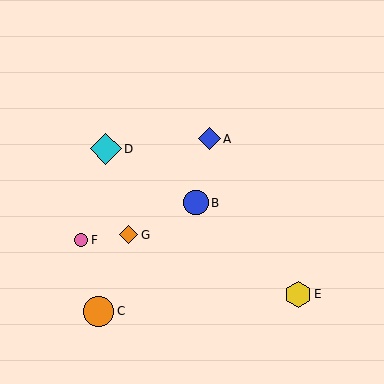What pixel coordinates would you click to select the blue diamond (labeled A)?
Click at (210, 139) to select the blue diamond A.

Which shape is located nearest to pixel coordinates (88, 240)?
The pink circle (labeled F) at (81, 240) is nearest to that location.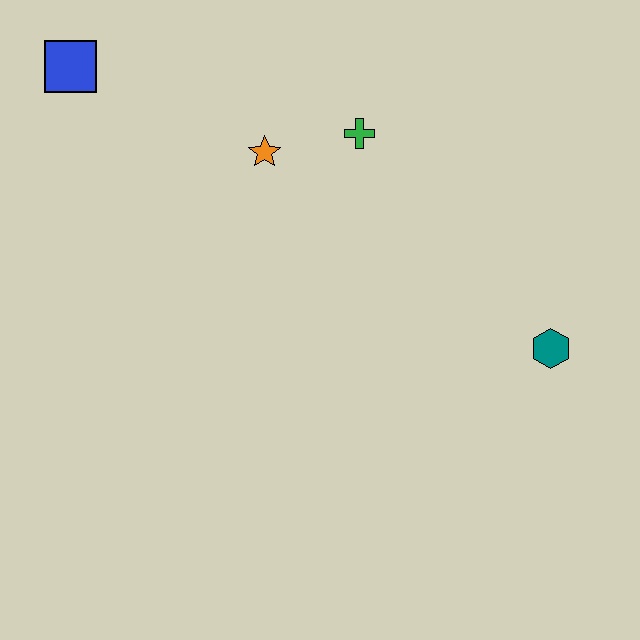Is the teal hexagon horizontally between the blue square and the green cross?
No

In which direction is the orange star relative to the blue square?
The orange star is to the right of the blue square.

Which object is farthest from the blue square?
The teal hexagon is farthest from the blue square.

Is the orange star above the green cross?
No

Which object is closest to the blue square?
The orange star is closest to the blue square.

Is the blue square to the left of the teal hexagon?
Yes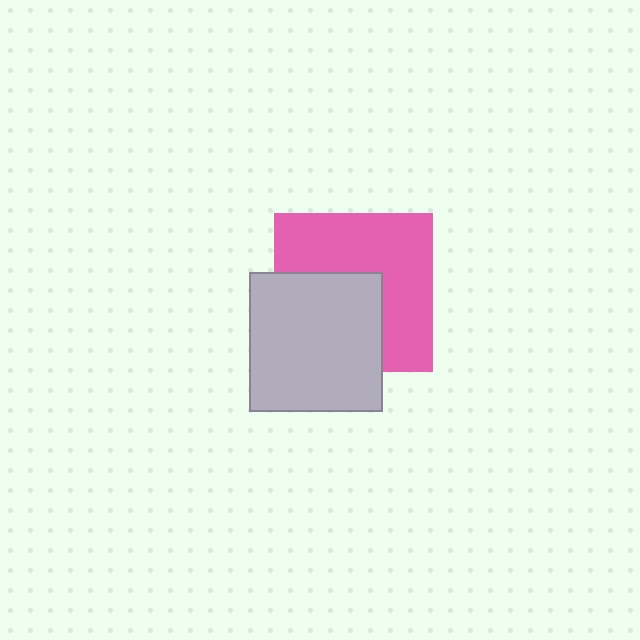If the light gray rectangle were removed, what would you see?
You would see the complete pink square.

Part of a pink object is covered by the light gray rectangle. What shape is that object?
It is a square.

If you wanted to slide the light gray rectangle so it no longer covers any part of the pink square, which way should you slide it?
Slide it toward the lower-left — that is the most direct way to separate the two shapes.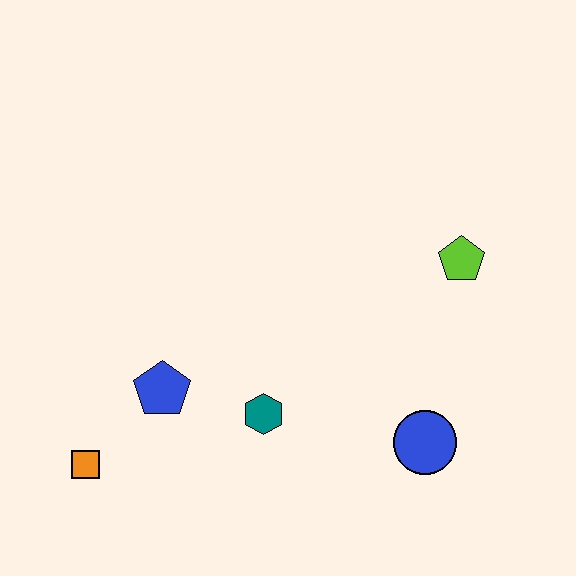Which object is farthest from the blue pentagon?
The lime pentagon is farthest from the blue pentagon.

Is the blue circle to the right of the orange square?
Yes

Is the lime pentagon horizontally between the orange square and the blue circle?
No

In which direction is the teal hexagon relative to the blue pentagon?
The teal hexagon is to the right of the blue pentagon.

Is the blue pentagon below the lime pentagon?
Yes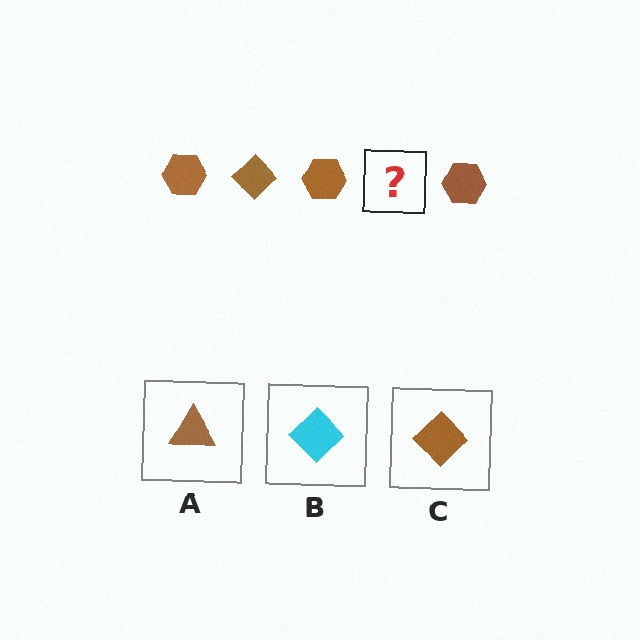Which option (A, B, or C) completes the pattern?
C.